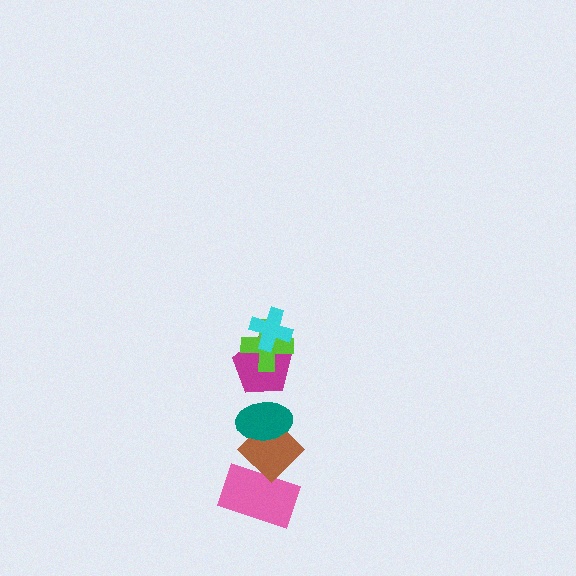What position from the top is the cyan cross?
The cyan cross is 1st from the top.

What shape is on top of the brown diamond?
The teal ellipse is on top of the brown diamond.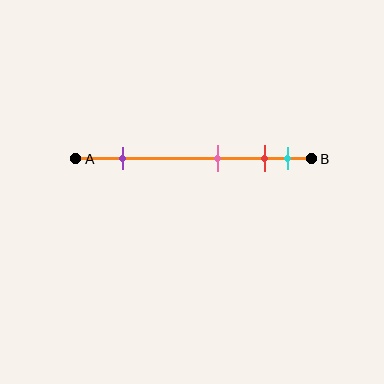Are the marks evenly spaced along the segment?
No, the marks are not evenly spaced.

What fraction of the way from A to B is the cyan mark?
The cyan mark is approximately 90% (0.9) of the way from A to B.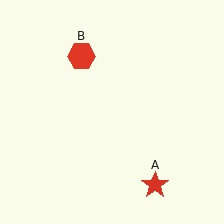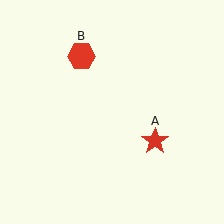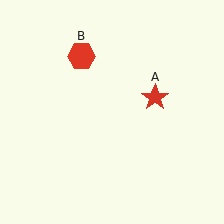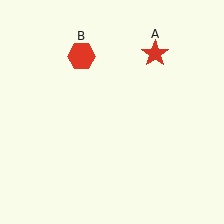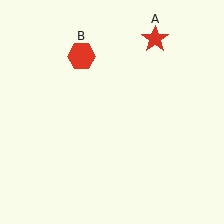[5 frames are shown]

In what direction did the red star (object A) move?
The red star (object A) moved up.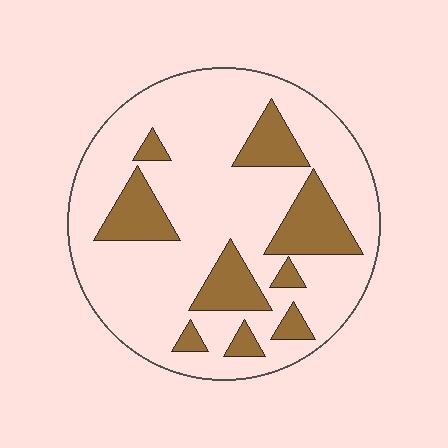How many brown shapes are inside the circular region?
9.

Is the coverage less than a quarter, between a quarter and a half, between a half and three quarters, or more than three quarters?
Less than a quarter.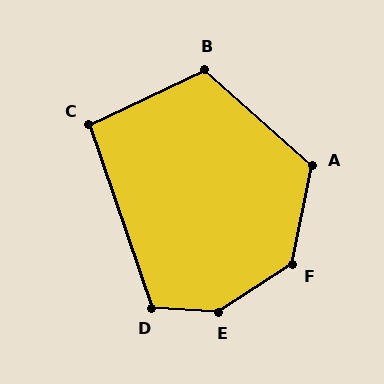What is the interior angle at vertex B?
Approximately 113 degrees (obtuse).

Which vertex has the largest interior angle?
E, at approximately 143 degrees.